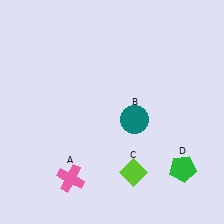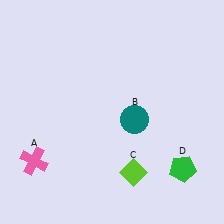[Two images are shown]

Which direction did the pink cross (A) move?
The pink cross (A) moved left.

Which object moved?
The pink cross (A) moved left.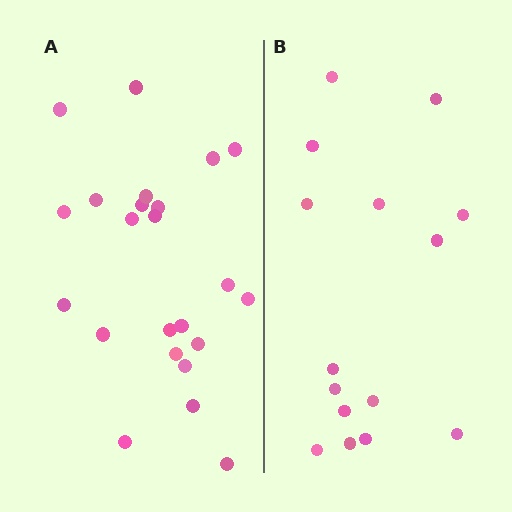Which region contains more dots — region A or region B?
Region A (the left region) has more dots.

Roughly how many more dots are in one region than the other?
Region A has roughly 8 or so more dots than region B.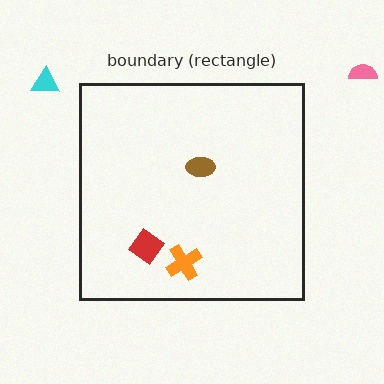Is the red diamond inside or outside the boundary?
Inside.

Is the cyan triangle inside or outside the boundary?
Outside.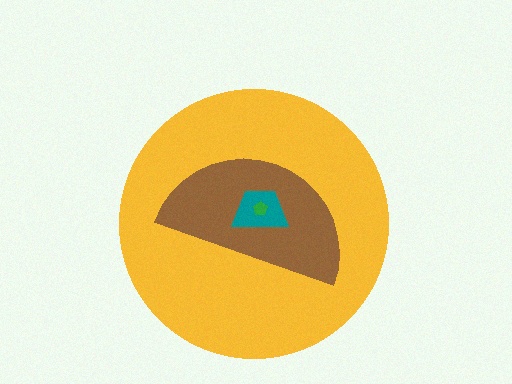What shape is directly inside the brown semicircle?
The teal trapezoid.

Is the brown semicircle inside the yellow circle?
Yes.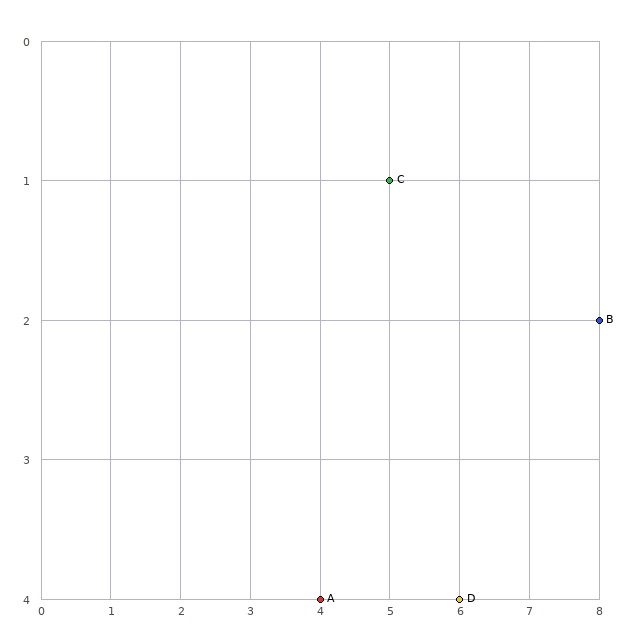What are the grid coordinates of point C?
Point C is at grid coordinates (5, 1).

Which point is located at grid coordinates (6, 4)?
Point D is at (6, 4).